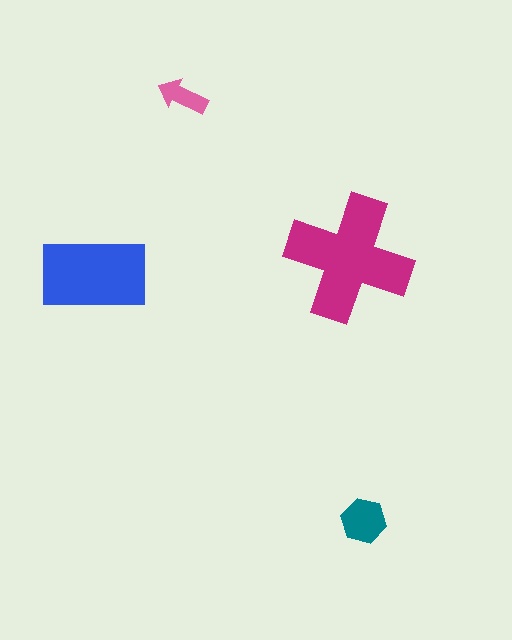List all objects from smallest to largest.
The pink arrow, the teal hexagon, the blue rectangle, the magenta cross.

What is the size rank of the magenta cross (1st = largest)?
1st.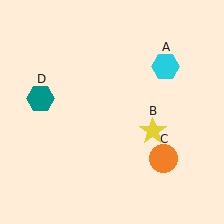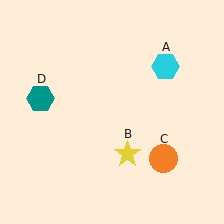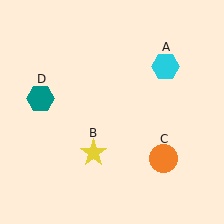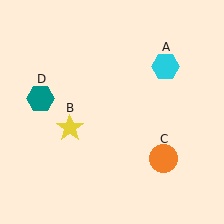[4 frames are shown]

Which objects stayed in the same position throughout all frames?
Cyan hexagon (object A) and orange circle (object C) and teal hexagon (object D) remained stationary.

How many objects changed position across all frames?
1 object changed position: yellow star (object B).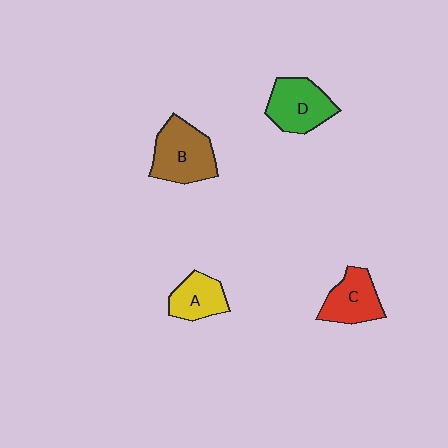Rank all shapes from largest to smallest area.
From largest to smallest: B (brown), D (green), C (red), A (yellow).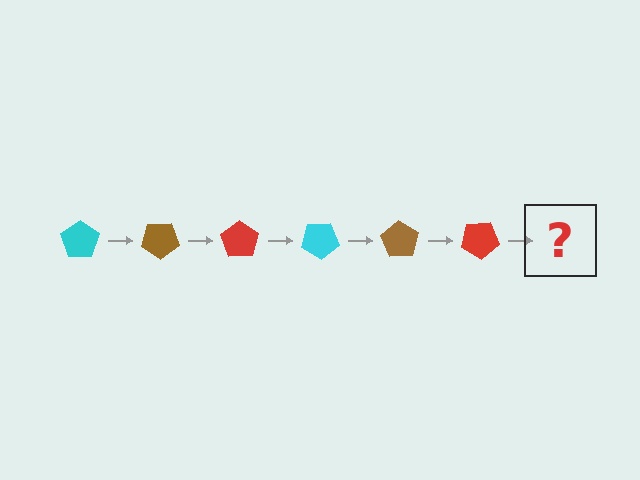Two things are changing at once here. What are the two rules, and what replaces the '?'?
The two rules are that it rotates 35 degrees each step and the color cycles through cyan, brown, and red. The '?' should be a cyan pentagon, rotated 210 degrees from the start.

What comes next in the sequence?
The next element should be a cyan pentagon, rotated 210 degrees from the start.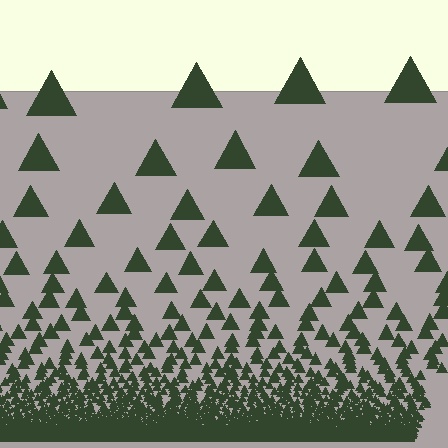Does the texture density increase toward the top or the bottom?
Density increases toward the bottom.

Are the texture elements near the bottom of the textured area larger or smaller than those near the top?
Smaller. The gradient is inverted — elements near the bottom are smaller and denser.